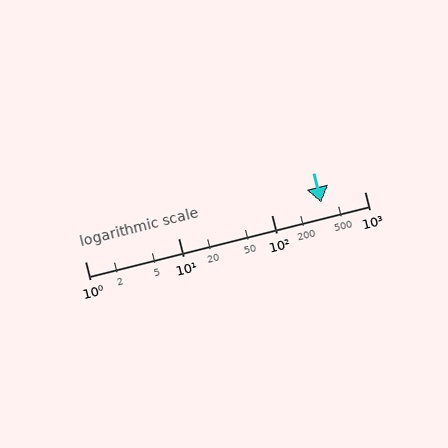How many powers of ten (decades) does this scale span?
The scale spans 3 decades, from 1 to 1000.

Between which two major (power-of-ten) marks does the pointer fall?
The pointer is between 100 and 1000.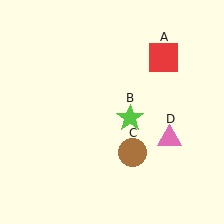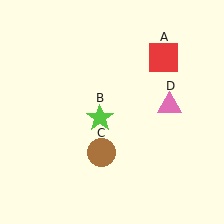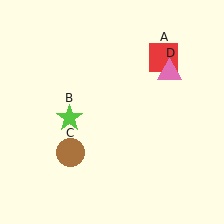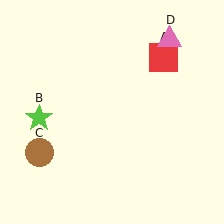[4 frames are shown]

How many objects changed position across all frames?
3 objects changed position: lime star (object B), brown circle (object C), pink triangle (object D).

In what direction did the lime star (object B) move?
The lime star (object B) moved left.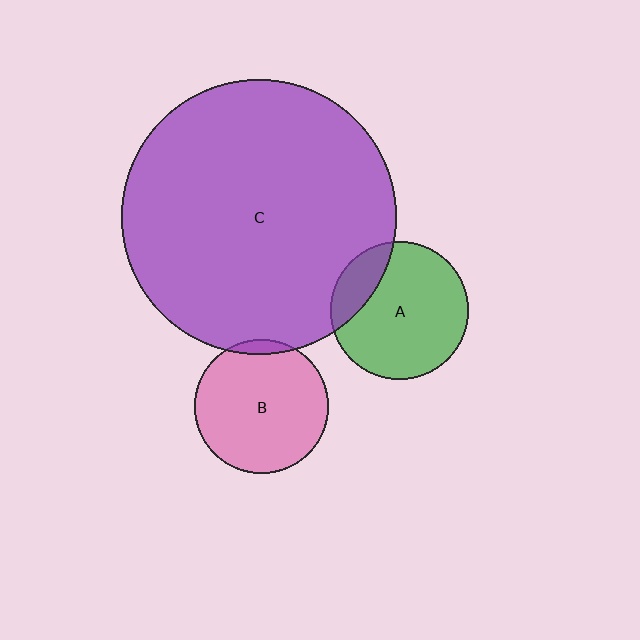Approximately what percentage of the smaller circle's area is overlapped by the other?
Approximately 20%.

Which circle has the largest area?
Circle C (purple).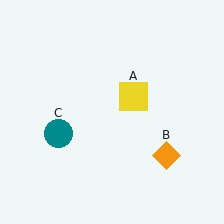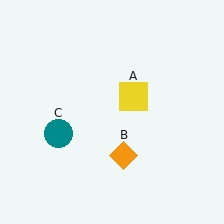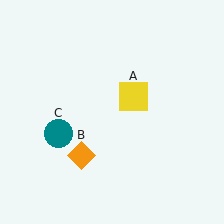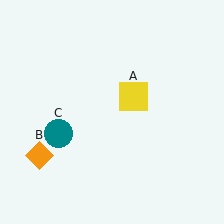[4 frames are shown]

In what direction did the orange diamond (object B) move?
The orange diamond (object B) moved left.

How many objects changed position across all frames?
1 object changed position: orange diamond (object B).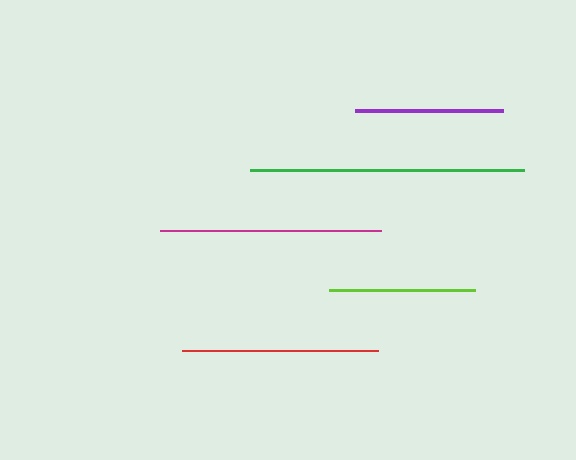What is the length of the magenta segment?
The magenta segment is approximately 221 pixels long.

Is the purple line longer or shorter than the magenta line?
The magenta line is longer than the purple line.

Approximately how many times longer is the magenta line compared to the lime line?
The magenta line is approximately 1.5 times the length of the lime line.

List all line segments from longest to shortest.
From longest to shortest: green, magenta, red, purple, lime.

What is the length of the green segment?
The green segment is approximately 274 pixels long.